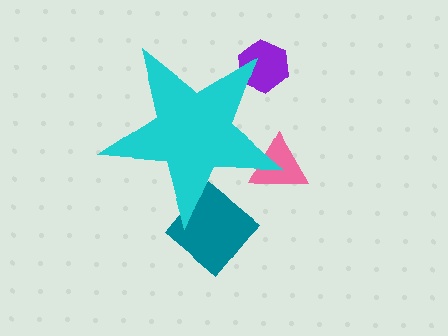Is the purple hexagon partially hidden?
Yes, the purple hexagon is partially hidden behind the cyan star.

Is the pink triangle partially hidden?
Yes, the pink triangle is partially hidden behind the cyan star.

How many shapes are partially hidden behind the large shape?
3 shapes are partially hidden.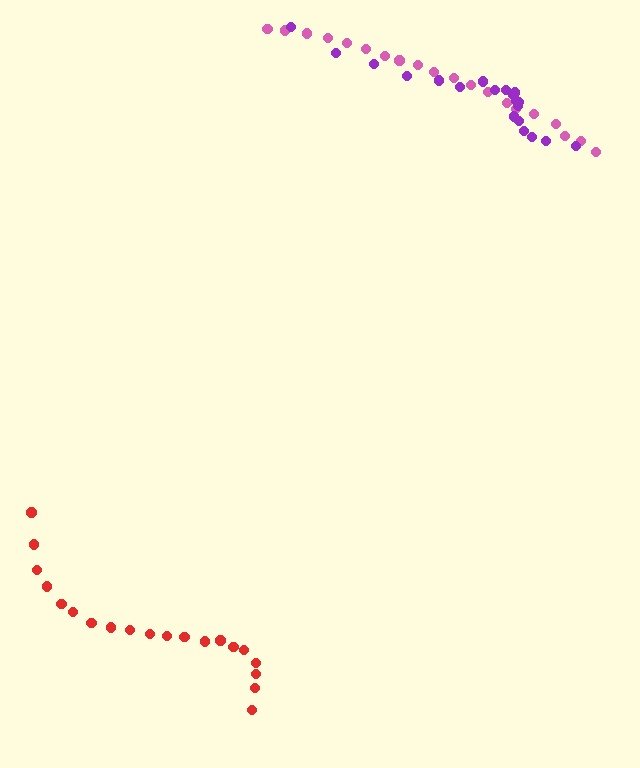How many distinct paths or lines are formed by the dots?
There are 3 distinct paths.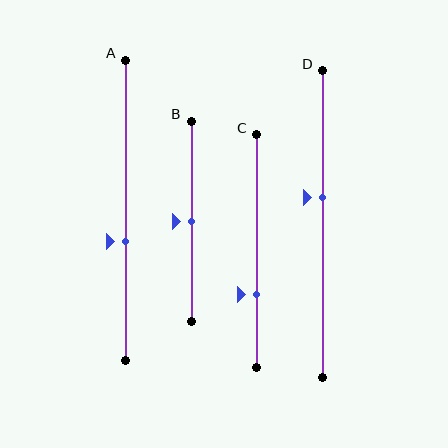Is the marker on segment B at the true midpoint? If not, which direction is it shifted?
Yes, the marker on segment B is at the true midpoint.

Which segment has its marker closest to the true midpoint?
Segment B has its marker closest to the true midpoint.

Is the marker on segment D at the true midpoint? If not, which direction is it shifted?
No, the marker on segment D is shifted upward by about 9% of the segment length.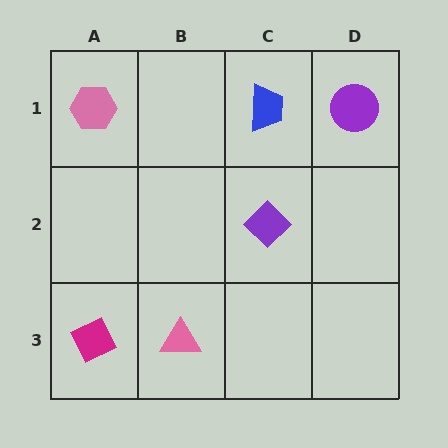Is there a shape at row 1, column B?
No, that cell is empty.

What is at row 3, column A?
A magenta diamond.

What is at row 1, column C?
A blue trapezoid.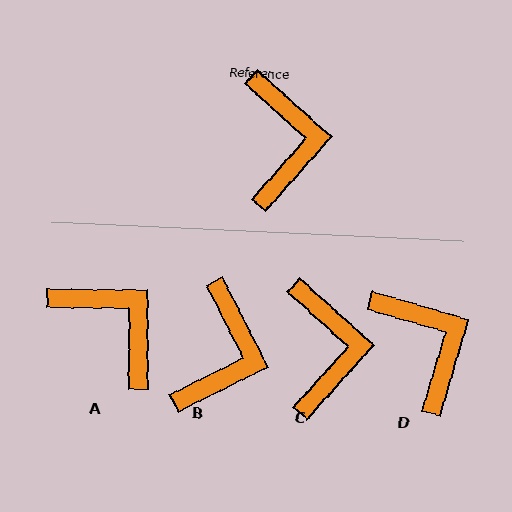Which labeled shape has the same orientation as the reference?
C.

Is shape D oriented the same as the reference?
No, it is off by about 25 degrees.